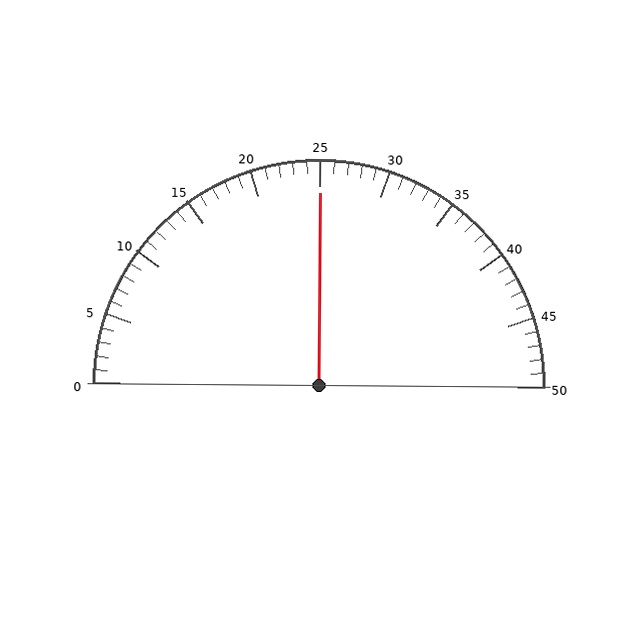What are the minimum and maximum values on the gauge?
The gauge ranges from 0 to 50.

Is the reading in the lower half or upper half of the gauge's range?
The reading is in the upper half of the range (0 to 50).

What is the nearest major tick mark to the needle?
The nearest major tick mark is 25.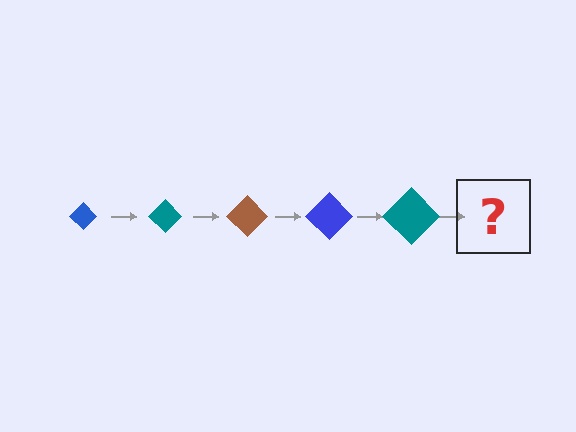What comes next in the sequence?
The next element should be a brown diamond, larger than the previous one.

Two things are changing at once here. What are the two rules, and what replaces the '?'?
The two rules are that the diamond grows larger each step and the color cycles through blue, teal, and brown. The '?' should be a brown diamond, larger than the previous one.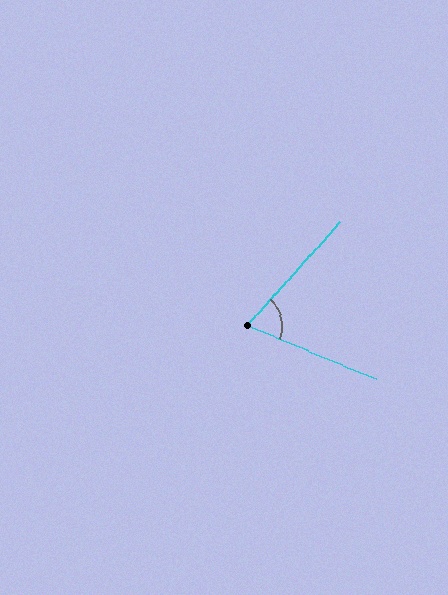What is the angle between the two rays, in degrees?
Approximately 71 degrees.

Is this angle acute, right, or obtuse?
It is acute.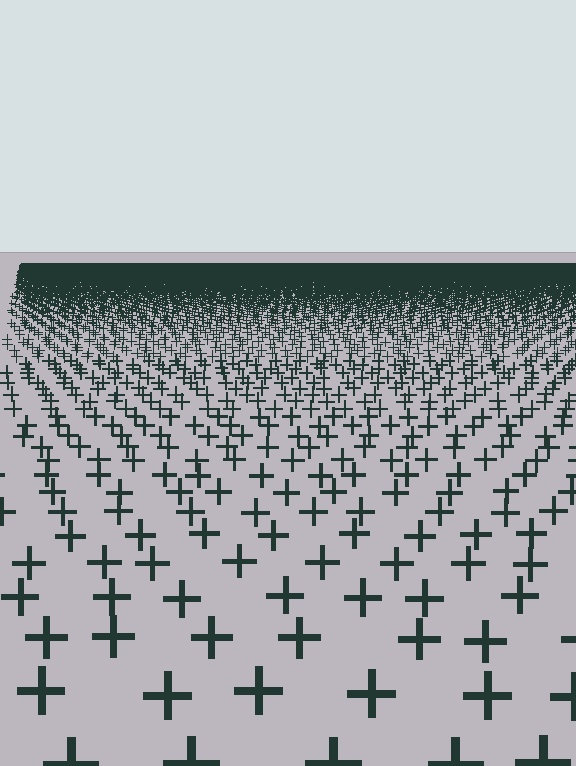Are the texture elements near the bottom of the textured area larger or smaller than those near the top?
Larger. Near the bottom, elements are closer to the viewer and appear at a bigger on-screen size.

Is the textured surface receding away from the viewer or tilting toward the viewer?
The surface is receding away from the viewer. Texture elements get smaller and denser toward the top.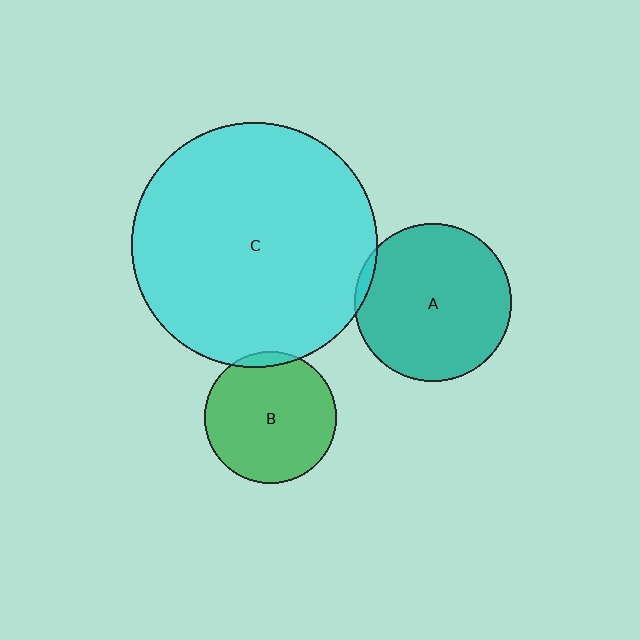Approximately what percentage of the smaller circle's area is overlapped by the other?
Approximately 5%.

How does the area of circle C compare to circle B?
Approximately 3.5 times.